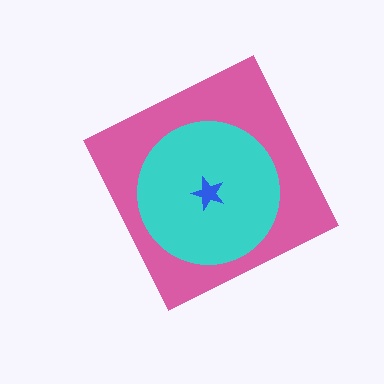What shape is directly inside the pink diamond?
The cyan circle.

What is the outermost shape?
The pink diamond.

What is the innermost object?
The blue star.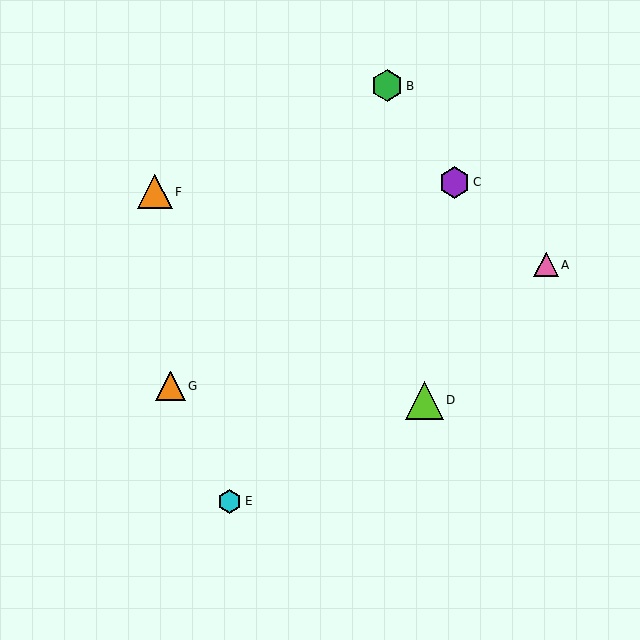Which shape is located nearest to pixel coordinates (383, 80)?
The green hexagon (labeled B) at (387, 86) is nearest to that location.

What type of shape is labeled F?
Shape F is an orange triangle.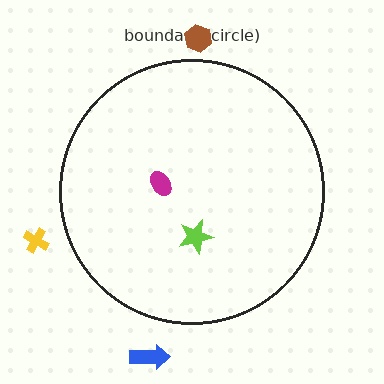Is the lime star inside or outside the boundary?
Inside.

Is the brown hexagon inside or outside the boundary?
Outside.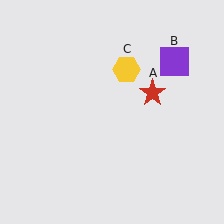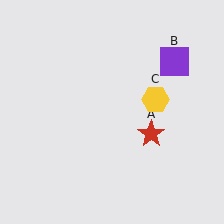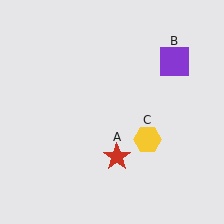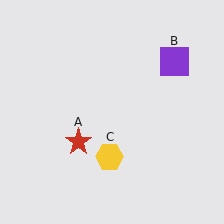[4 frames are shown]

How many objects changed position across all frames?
2 objects changed position: red star (object A), yellow hexagon (object C).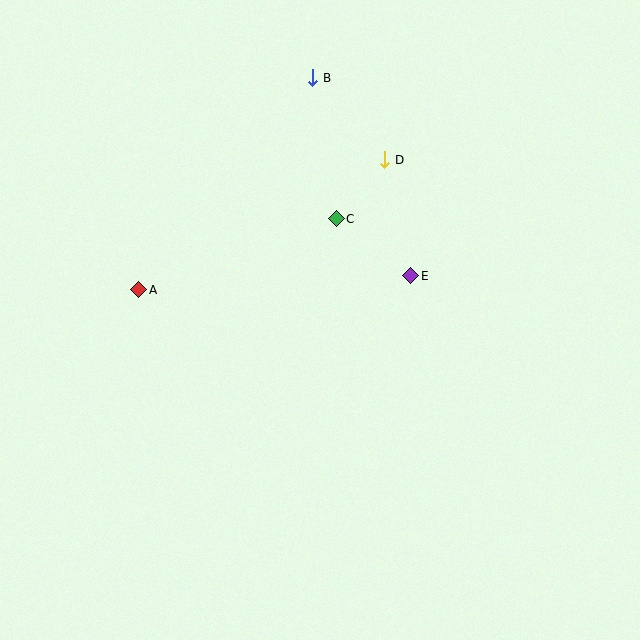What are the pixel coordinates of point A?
Point A is at (139, 290).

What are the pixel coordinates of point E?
Point E is at (411, 276).